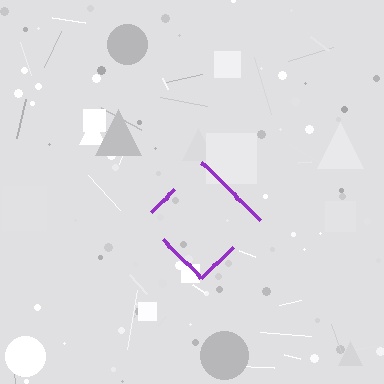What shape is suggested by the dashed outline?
The dashed outline suggests a diamond.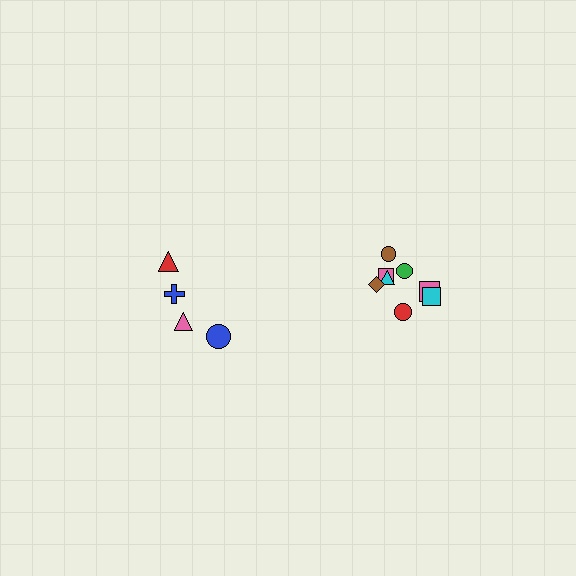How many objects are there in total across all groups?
There are 12 objects.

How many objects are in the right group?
There are 8 objects.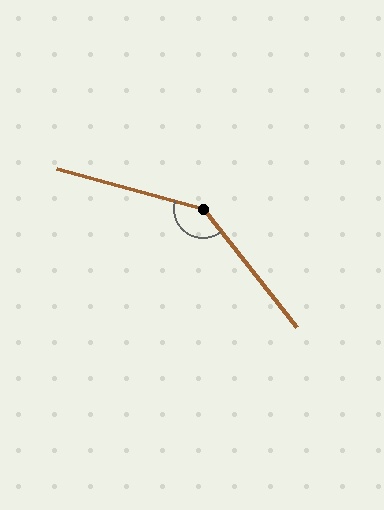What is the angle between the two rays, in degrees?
Approximately 144 degrees.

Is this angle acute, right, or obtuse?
It is obtuse.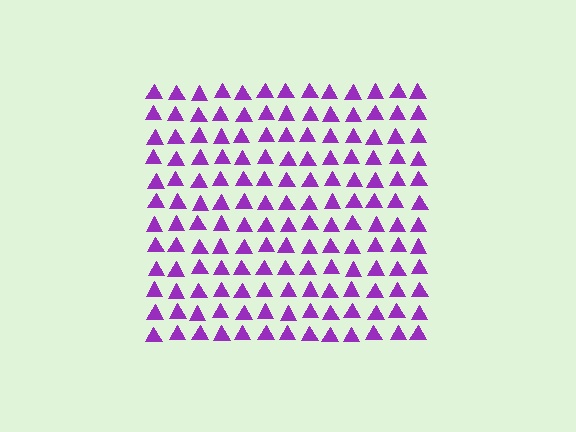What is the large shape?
The large shape is a square.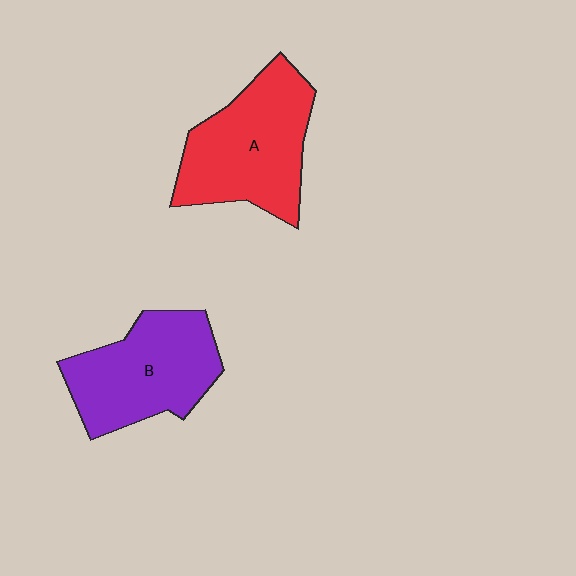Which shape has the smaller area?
Shape B (purple).